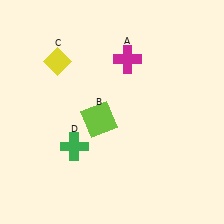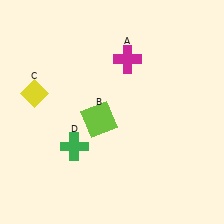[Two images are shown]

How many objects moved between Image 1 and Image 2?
1 object moved between the two images.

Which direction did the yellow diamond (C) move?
The yellow diamond (C) moved down.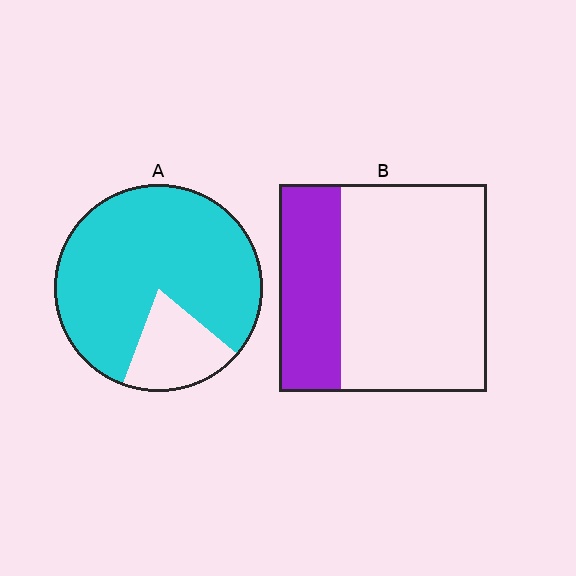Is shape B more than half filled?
No.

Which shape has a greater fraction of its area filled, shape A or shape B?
Shape A.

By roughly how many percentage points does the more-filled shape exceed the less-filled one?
By roughly 50 percentage points (A over B).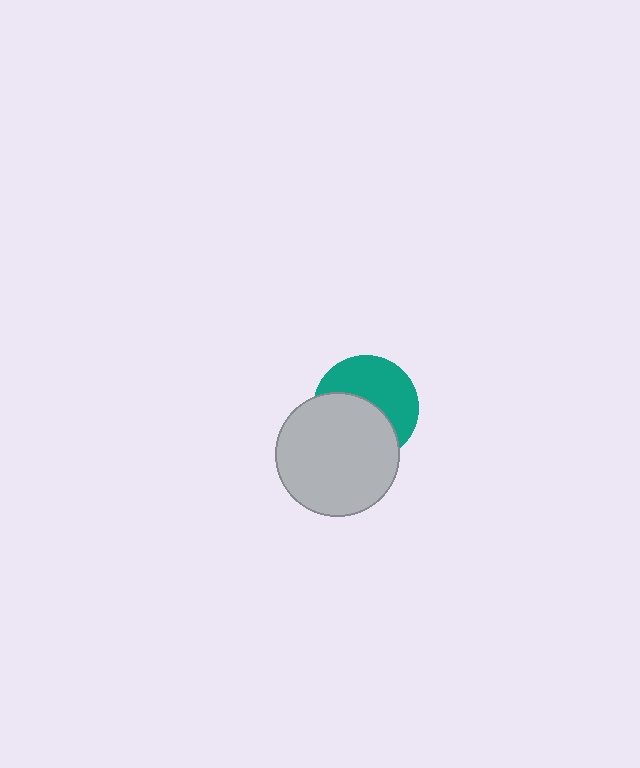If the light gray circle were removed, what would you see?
You would see the complete teal circle.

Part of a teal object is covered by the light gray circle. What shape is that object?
It is a circle.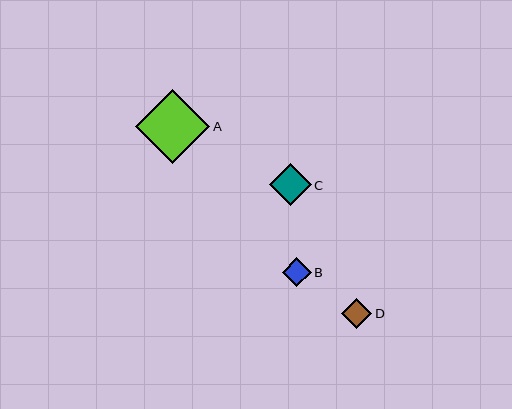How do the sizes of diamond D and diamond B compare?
Diamond D and diamond B are approximately the same size.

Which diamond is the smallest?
Diamond B is the smallest with a size of approximately 29 pixels.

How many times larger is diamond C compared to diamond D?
Diamond C is approximately 1.4 times the size of diamond D.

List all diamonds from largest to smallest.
From largest to smallest: A, C, D, B.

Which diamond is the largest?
Diamond A is the largest with a size of approximately 74 pixels.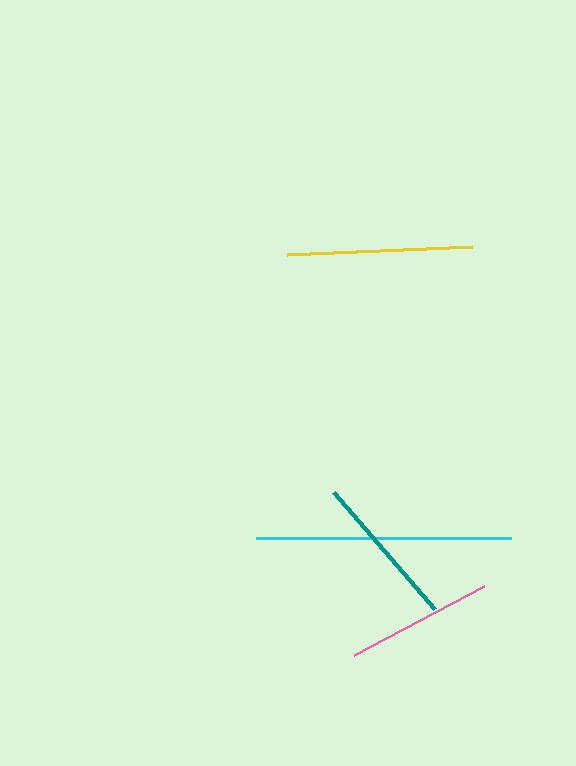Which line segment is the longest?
The cyan line is the longest at approximately 255 pixels.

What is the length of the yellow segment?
The yellow segment is approximately 184 pixels long.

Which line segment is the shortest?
The pink line is the shortest at approximately 147 pixels.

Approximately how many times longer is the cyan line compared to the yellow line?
The cyan line is approximately 1.4 times the length of the yellow line.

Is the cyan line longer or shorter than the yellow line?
The cyan line is longer than the yellow line.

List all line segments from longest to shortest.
From longest to shortest: cyan, yellow, teal, pink.